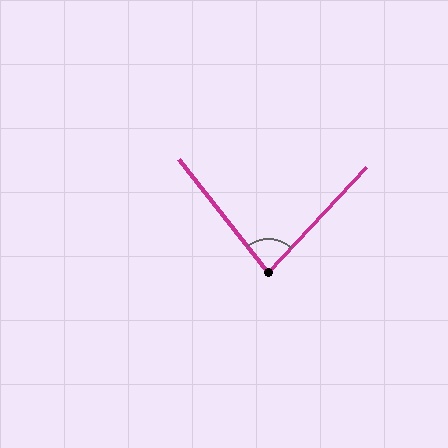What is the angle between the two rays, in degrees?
Approximately 81 degrees.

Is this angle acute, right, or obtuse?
It is acute.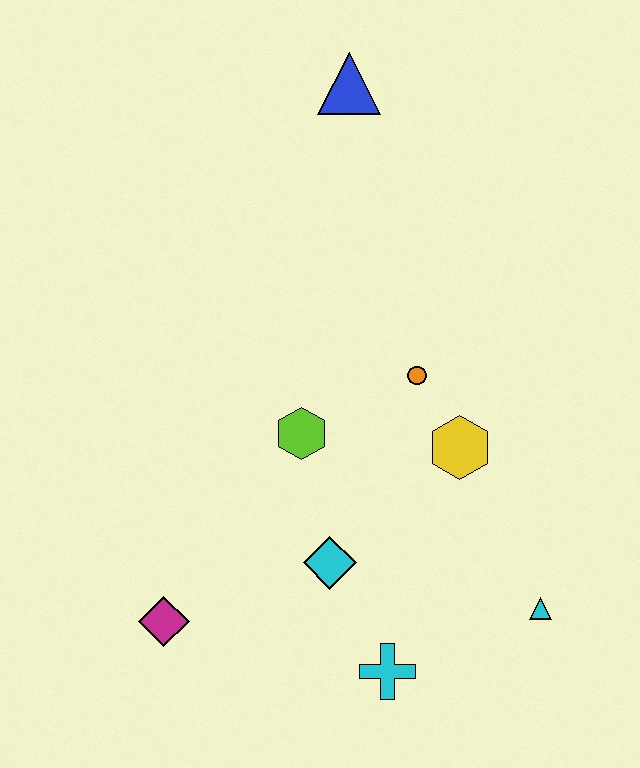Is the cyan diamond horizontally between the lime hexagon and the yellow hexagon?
Yes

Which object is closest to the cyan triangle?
The cyan cross is closest to the cyan triangle.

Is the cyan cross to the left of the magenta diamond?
No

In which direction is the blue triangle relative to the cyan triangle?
The blue triangle is above the cyan triangle.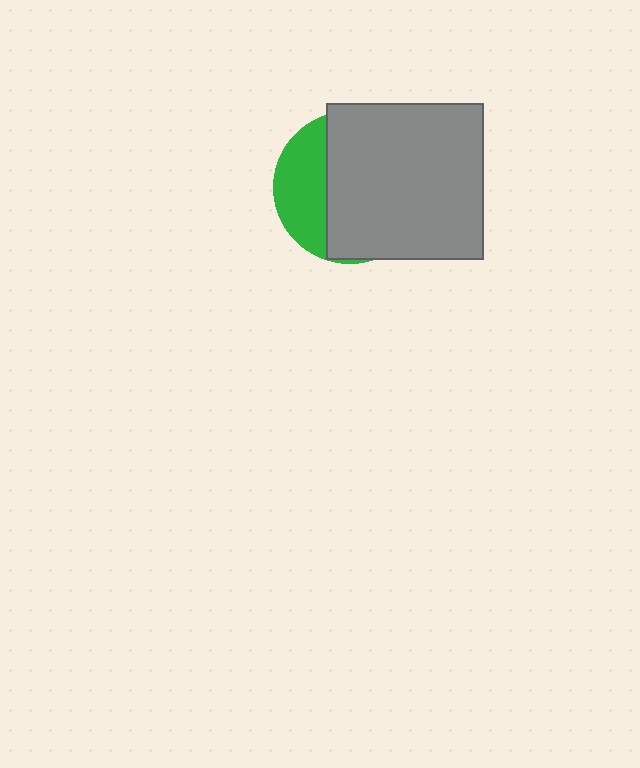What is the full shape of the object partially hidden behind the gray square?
The partially hidden object is a green circle.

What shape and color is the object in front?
The object in front is a gray square.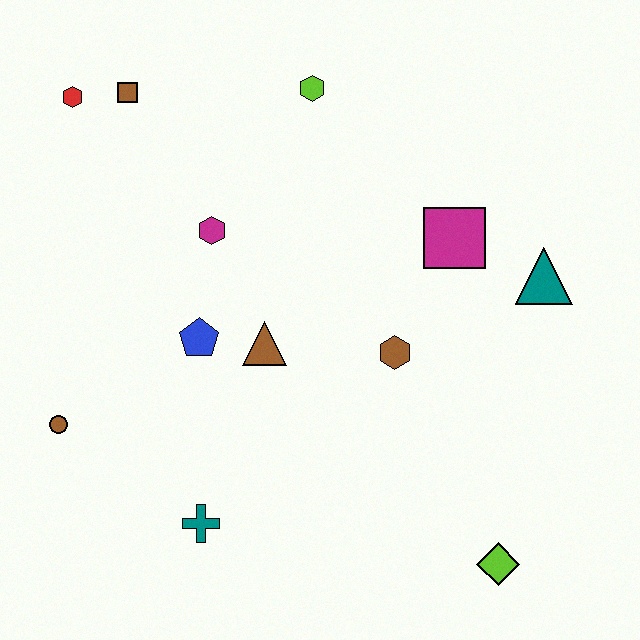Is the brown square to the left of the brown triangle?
Yes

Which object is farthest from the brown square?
The lime diamond is farthest from the brown square.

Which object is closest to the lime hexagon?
The magenta hexagon is closest to the lime hexagon.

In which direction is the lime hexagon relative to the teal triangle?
The lime hexagon is to the left of the teal triangle.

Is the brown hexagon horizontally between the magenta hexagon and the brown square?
No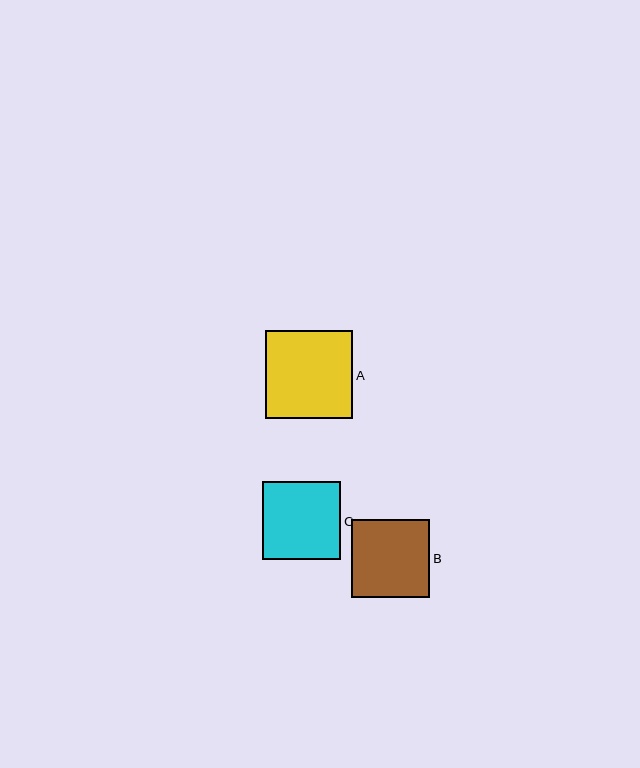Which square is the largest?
Square A is the largest with a size of approximately 87 pixels.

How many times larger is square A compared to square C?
Square A is approximately 1.1 times the size of square C.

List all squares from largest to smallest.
From largest to smallest: A, B, C.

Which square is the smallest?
Square C is the smallest with a size of approximately 78 pixels.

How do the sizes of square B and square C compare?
Square B and square C are approximately the same size.